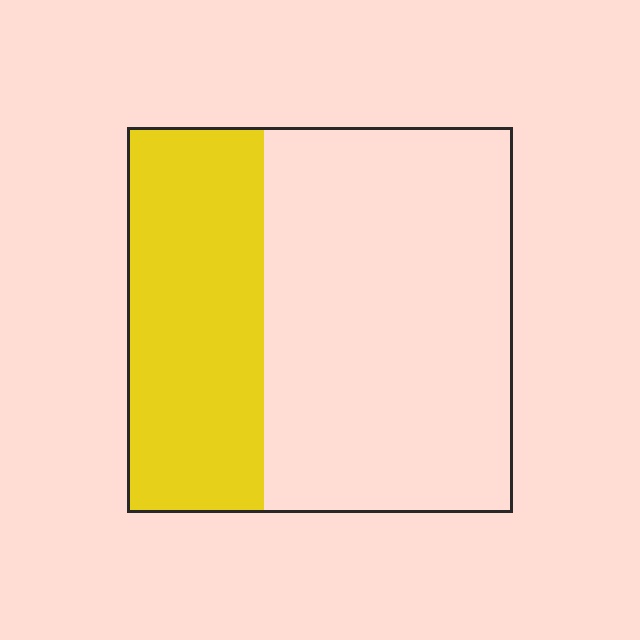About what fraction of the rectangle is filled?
About three eighths (3/8).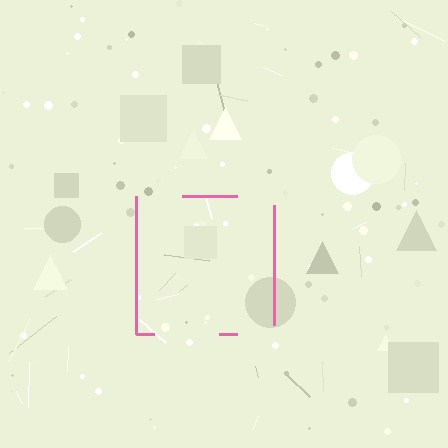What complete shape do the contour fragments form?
The contour fragments form a square.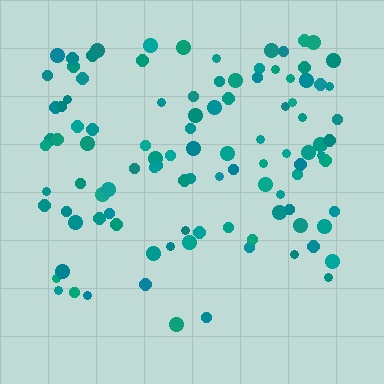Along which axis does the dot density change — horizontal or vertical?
Vertical.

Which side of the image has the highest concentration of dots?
The top.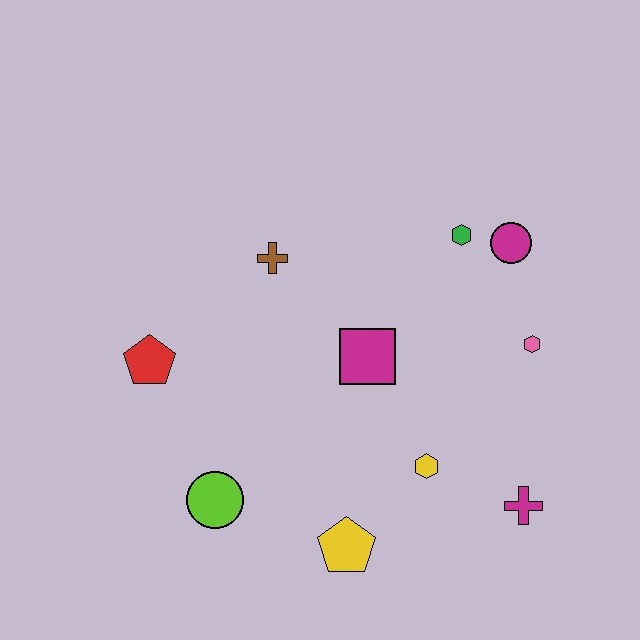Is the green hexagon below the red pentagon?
No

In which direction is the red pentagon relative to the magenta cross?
The red pentagon is to the left of the magenta cross.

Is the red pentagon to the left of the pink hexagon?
Yes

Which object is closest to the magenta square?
The yellow hexagon is closest to the magenta square.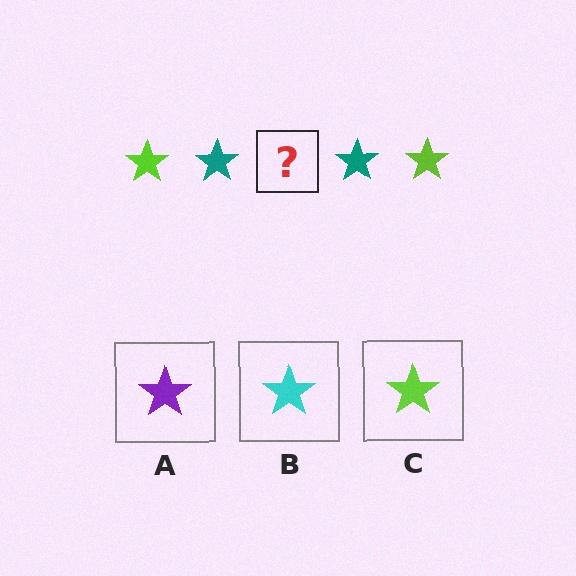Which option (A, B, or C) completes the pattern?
C.